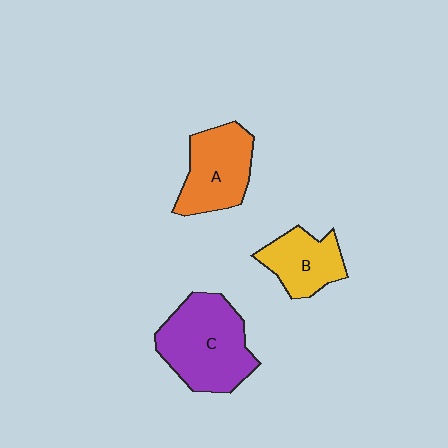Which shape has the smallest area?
Shape B (yellow).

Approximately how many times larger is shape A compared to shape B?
Approximately 1.3 times.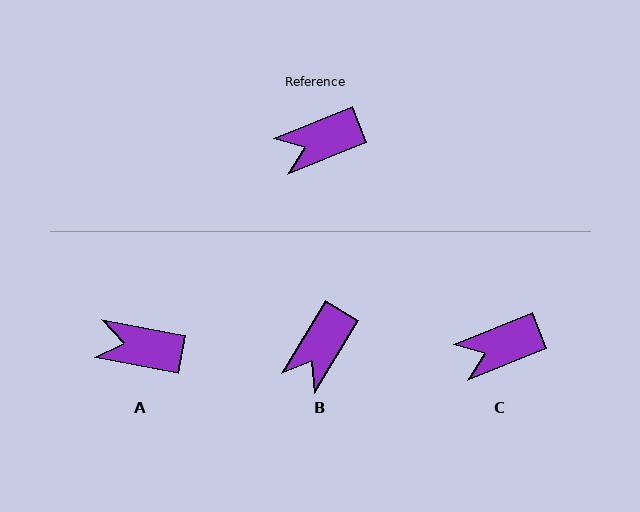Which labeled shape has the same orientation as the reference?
C.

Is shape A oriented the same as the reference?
No, it is off by about 33 degrees.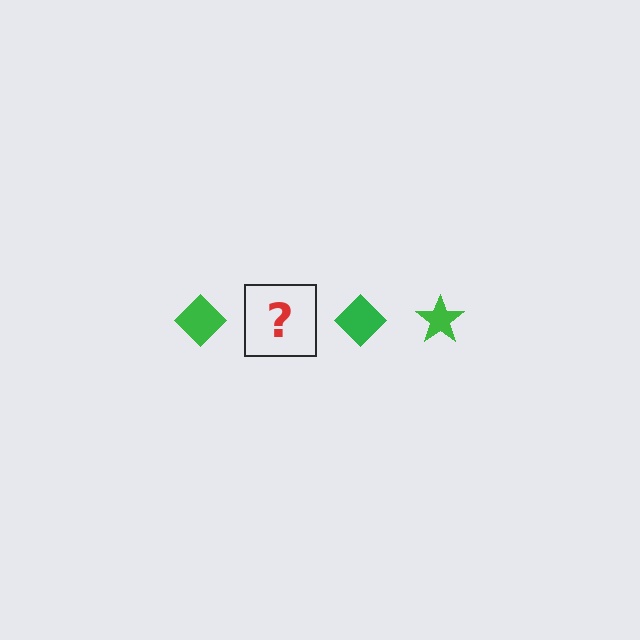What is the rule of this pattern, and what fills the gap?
The rule is that the pattern cycles through diamond, star shapes in green. The gap should be filled with a green star.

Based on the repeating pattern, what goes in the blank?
The blank should be a green star.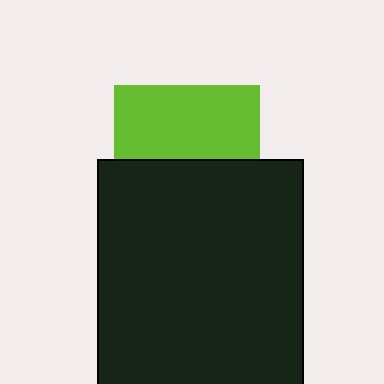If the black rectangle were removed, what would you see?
You would see the complete lime square.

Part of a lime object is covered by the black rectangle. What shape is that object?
It is a square.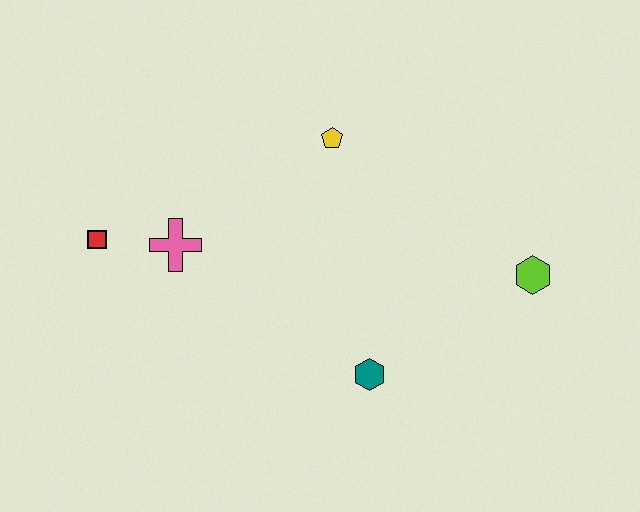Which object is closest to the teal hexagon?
The lime hexagon is closest to the teal hexagon.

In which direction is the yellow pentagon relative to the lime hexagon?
The yellow pentagon is to the left of the lime hexagon.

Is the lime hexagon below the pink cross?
Yes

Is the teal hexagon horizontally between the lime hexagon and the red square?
Yes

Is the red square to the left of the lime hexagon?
Yes